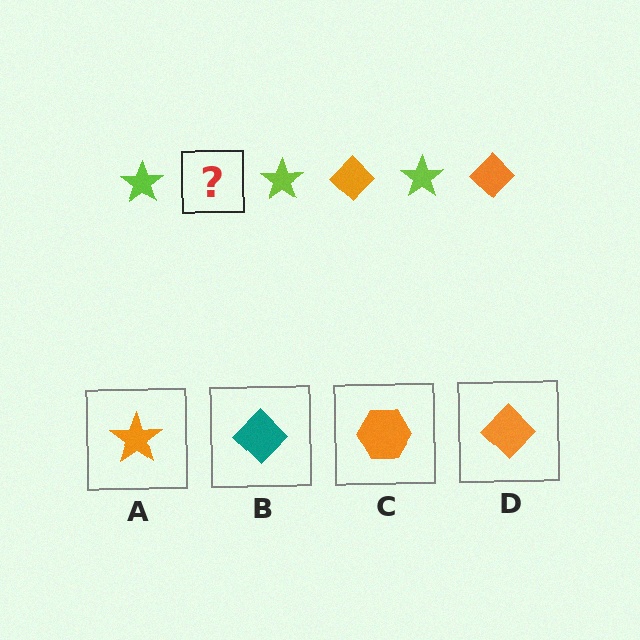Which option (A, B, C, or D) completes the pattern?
D.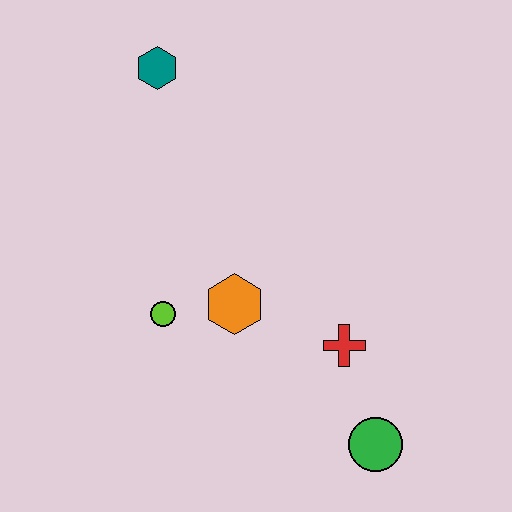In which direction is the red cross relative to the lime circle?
The red cross is to the right of the lime circle.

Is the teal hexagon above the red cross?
Yes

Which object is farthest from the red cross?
The teal hexagon is farthest from the red cross.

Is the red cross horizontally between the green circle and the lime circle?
Yes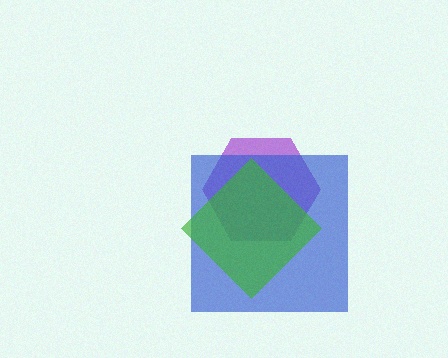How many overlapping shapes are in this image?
There are 3 overlapping shapes in the image.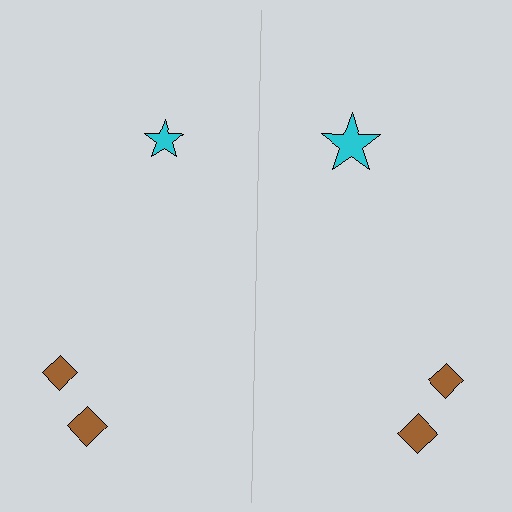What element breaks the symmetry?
The cyan star on the right side has a different size than its mirror counterpart.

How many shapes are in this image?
There are 6 shapes in this image.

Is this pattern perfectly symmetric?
No, the pattern is not perfectly symmetric. The cyan star on the right side has a different size than its mirror counterpart.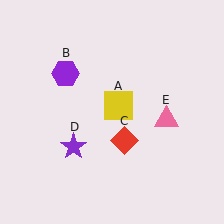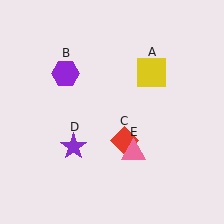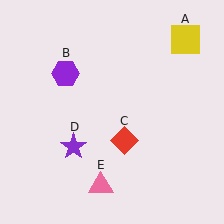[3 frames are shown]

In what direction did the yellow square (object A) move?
The yellow square (object A) moved up and to the right.